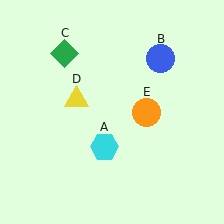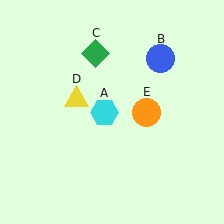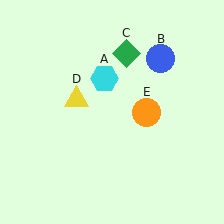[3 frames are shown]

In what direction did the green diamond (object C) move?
The green diamond (object C) moved right.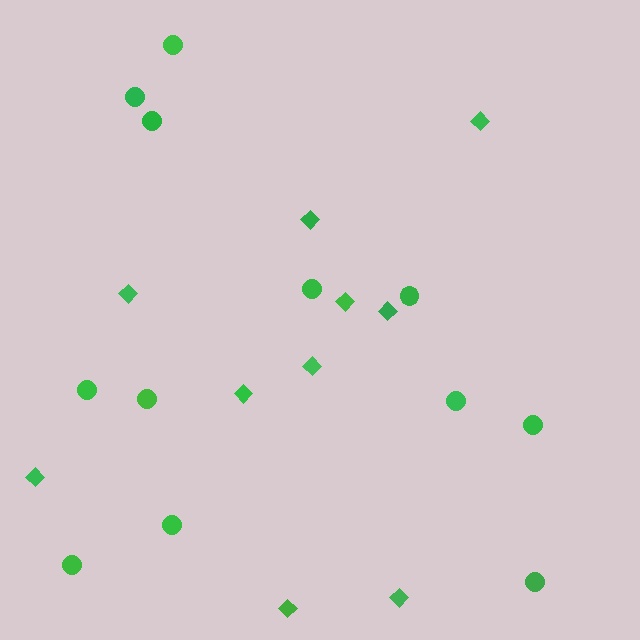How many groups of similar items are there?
There are 2 groups: one group of circles (12) and one group of diamonds (10).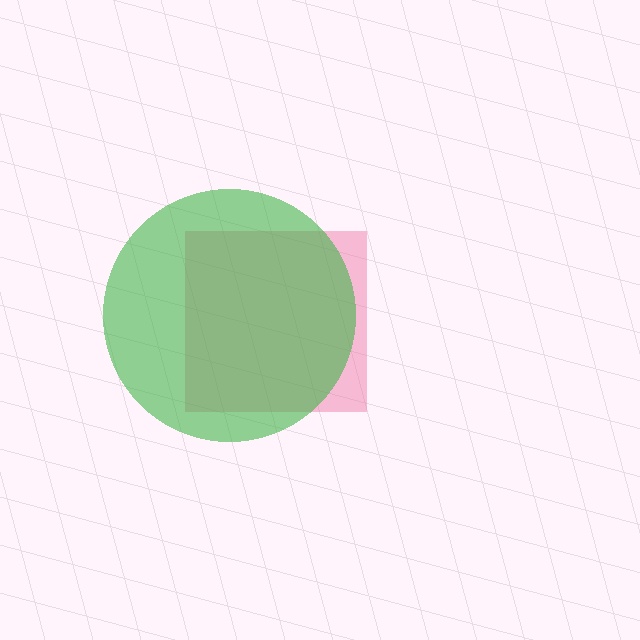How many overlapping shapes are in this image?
There are 2 overlapping shapes in the image.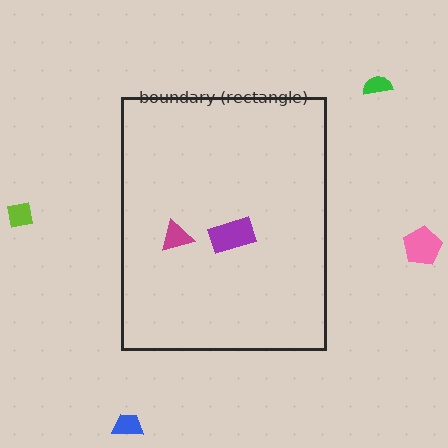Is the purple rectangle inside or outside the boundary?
Inside.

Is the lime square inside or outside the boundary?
Outside.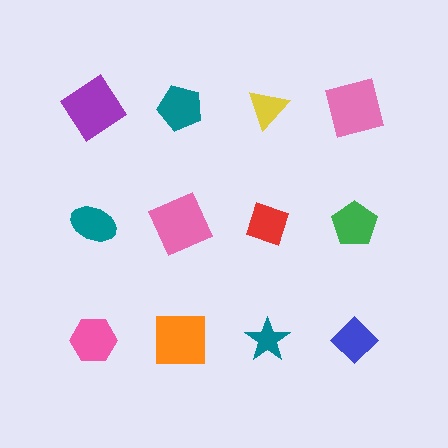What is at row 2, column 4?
A green pentagon.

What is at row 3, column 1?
A pink hexagon.